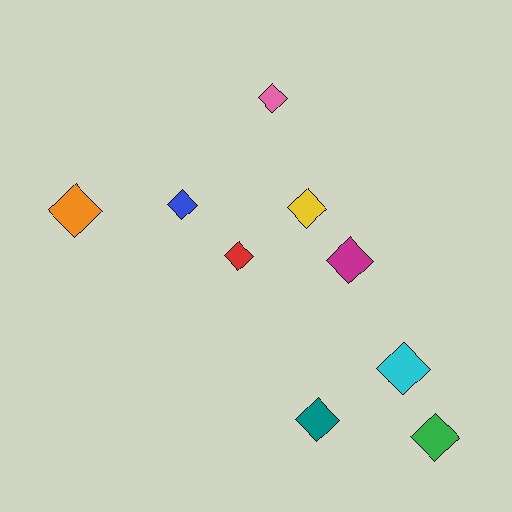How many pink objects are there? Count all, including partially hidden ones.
There is 1 pink object.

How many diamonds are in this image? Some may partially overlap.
There are 9 diamonds.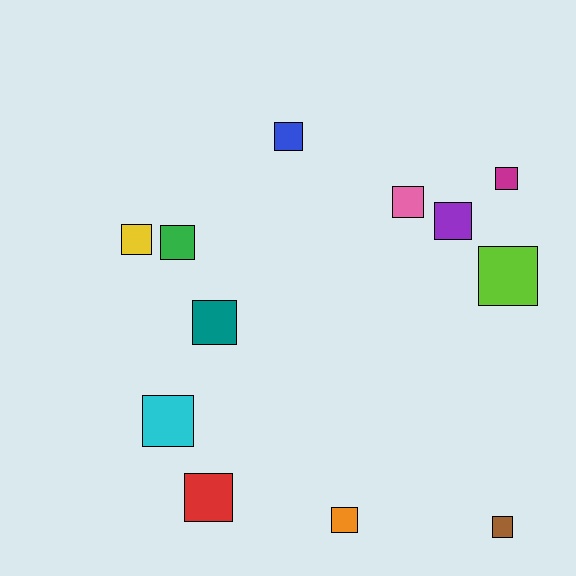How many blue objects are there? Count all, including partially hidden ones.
There is 1 blue object.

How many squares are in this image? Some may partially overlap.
There are 12 squares.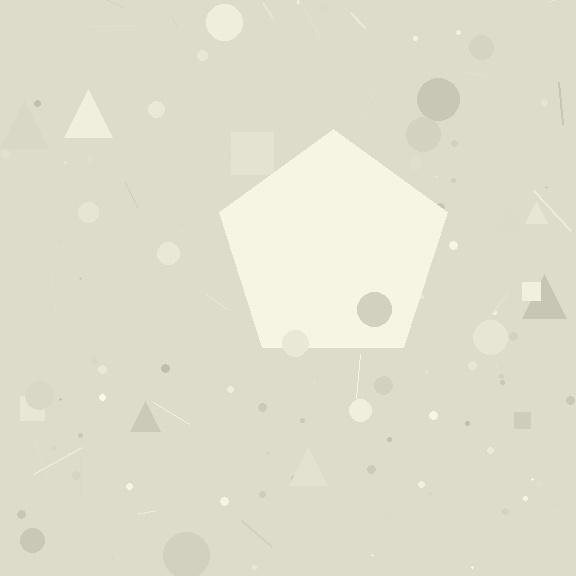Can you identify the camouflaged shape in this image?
The camouflaged shape is a pentagon.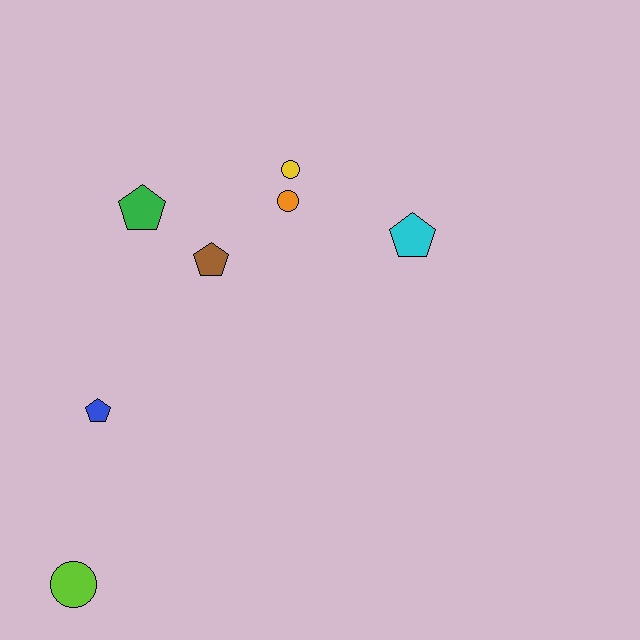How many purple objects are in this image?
There are no purple objects.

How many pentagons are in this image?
There are 4 pentagons.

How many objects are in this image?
There are 7 objects.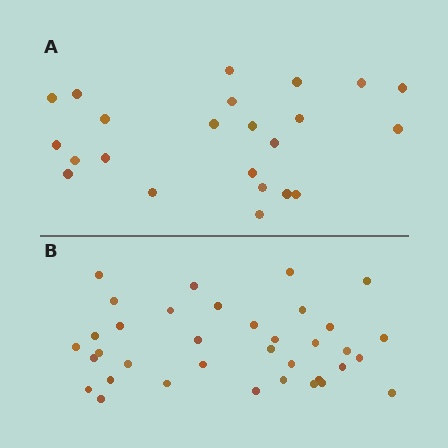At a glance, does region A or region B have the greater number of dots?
Region B (the bottom region) has more dots.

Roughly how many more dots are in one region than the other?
Region B has approximately 15 more dots than region A.